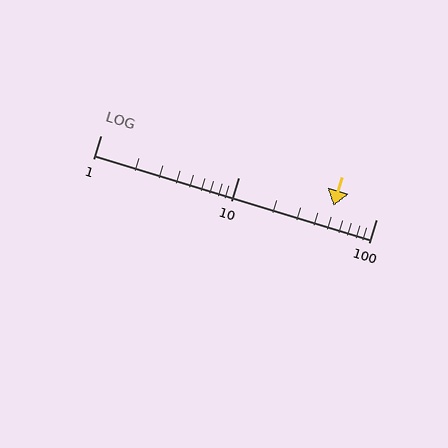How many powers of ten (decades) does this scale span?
The scale spans 2 decades, from 1 to 100.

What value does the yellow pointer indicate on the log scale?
The pointer indicates approximately 49.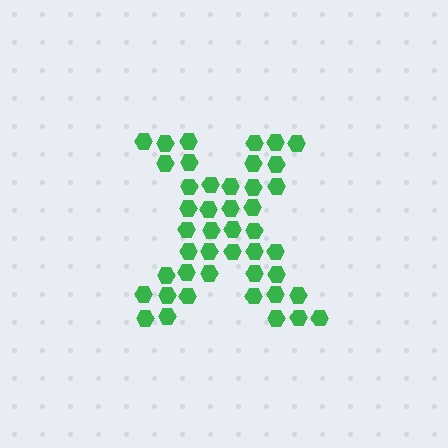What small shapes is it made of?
It is made of small hexagons.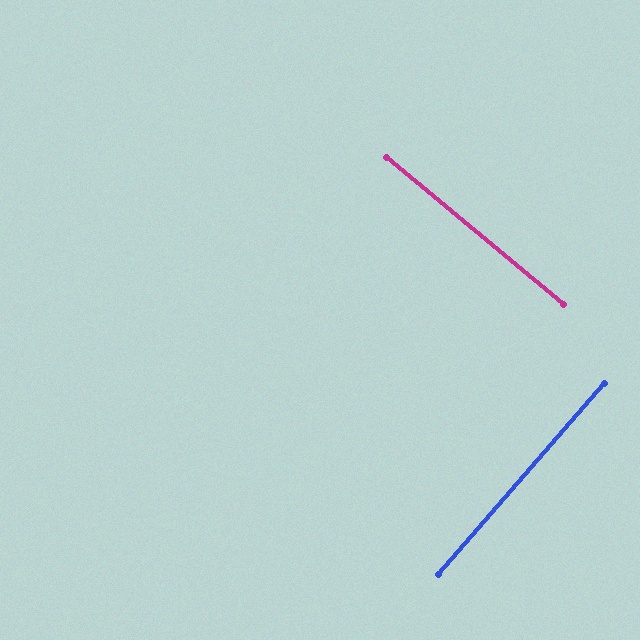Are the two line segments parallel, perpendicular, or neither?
Perpendicular — they meet at approximately 89°.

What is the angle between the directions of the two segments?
Approximately 89 degrees.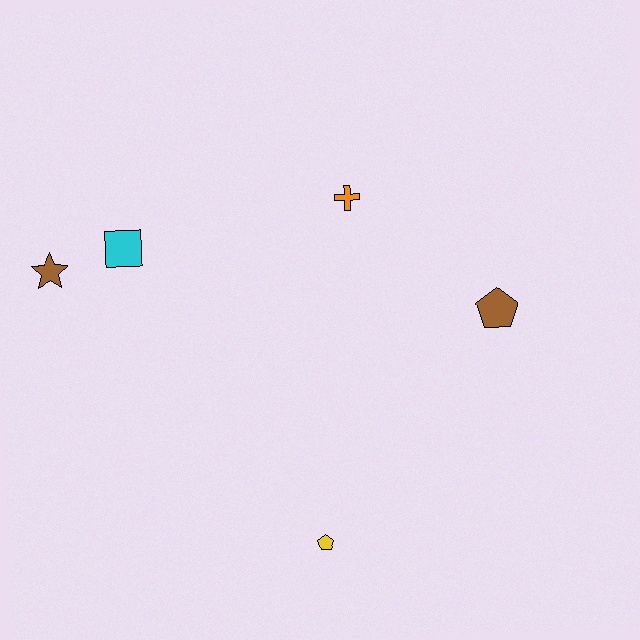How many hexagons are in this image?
There are no hexagons.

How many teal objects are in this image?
There are no teal objects.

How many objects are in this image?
There are 5 objects.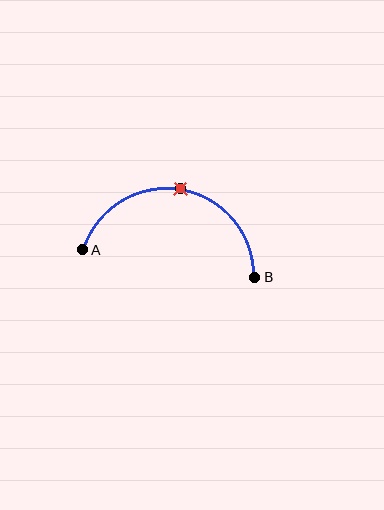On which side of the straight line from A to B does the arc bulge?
The arc bulges above the straight line connecting A and B.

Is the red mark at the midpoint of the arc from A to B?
Yes. The red mark lies on the arc at equal arc-length from both A and B — it is the arc midpoint.